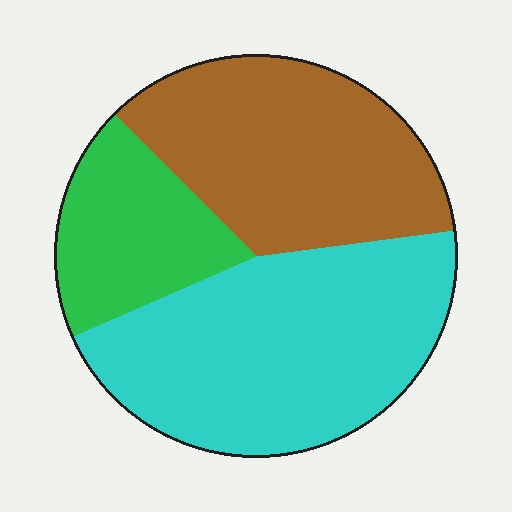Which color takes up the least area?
Green, at roughly 20%.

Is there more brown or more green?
Brown.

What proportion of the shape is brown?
Brown covers about 35% of the shape.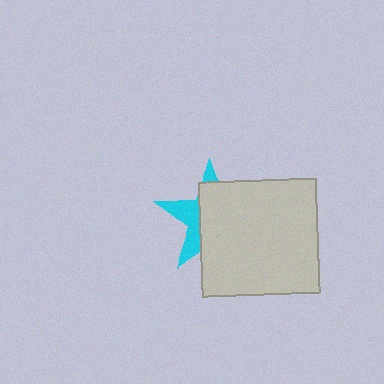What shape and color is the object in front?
The object in front is a light gray rectangle.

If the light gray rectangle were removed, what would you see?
You would see the complete cyan star.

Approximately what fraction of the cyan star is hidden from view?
Roughly 66% of the cyan star is hidden behind the light gray rectangle.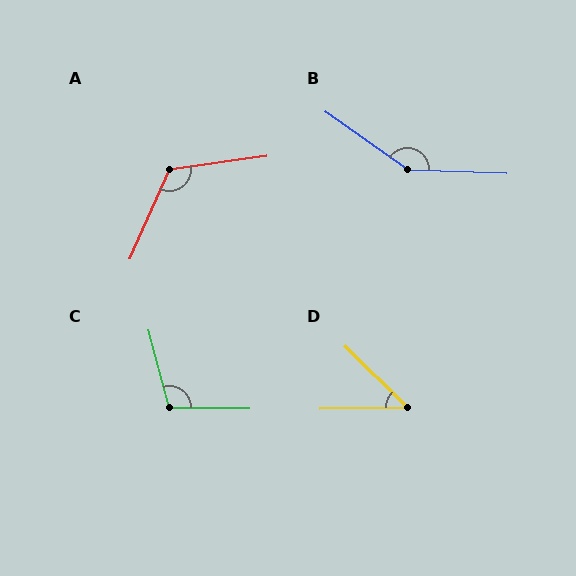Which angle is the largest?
B, at approximately 147 degrees.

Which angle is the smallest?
D, at approximately 46 degrees.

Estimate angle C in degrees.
Approximately 105 degrees.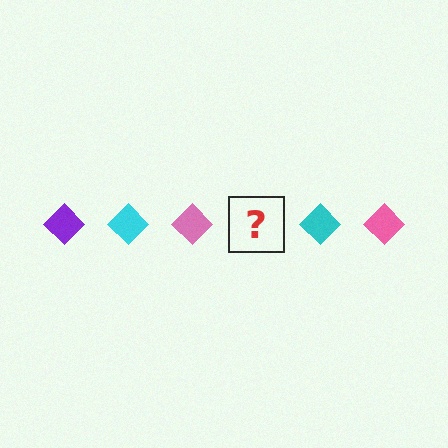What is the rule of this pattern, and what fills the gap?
The rule is that the pattern cycles through purple, cyan, pink diamonds. The gap should be filled with a purple diamond.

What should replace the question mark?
The question mark should be replaced with a purple diamond.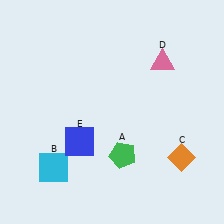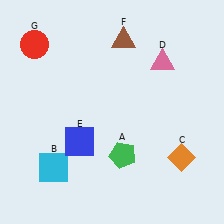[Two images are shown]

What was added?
A brown triangle (F), a red circle (G) were added in Image 2.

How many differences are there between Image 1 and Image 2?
There are 2 differences between the two images.